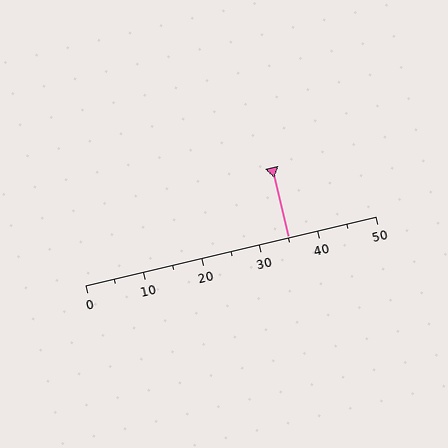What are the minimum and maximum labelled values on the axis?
The axis runs from 0 to 50.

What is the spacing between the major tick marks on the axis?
The major ticks are spaced 10 apart.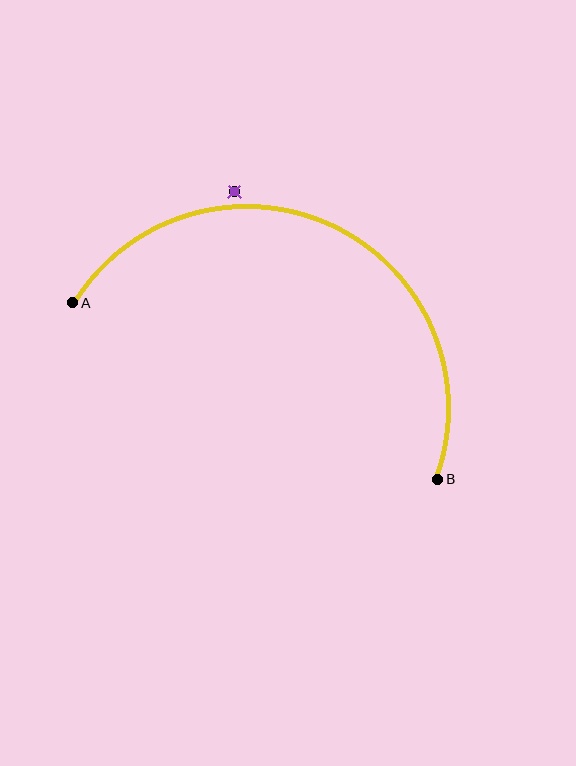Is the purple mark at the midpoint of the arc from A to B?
No — the purple mark does not lie on the arc at all. It sits slightly outside the curve.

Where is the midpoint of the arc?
The arc midpoint is the point on the curve farthest from the straight line joining A and B. It sits above that line.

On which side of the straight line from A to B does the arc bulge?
The arc bulges above the straight line connecting A and B.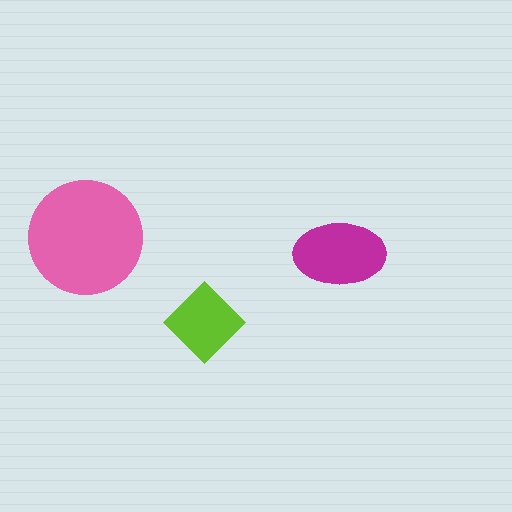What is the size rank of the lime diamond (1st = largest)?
3rd.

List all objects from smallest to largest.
The lime diamond, the magenta ellipse, the pink circle.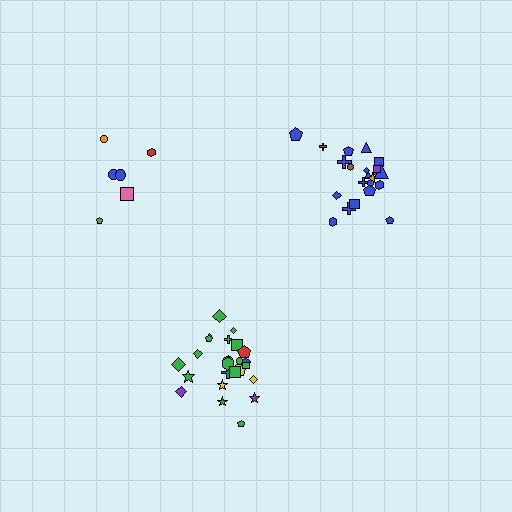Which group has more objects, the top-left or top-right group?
The top-right group.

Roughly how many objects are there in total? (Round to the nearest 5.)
Roughly 55 objects in total.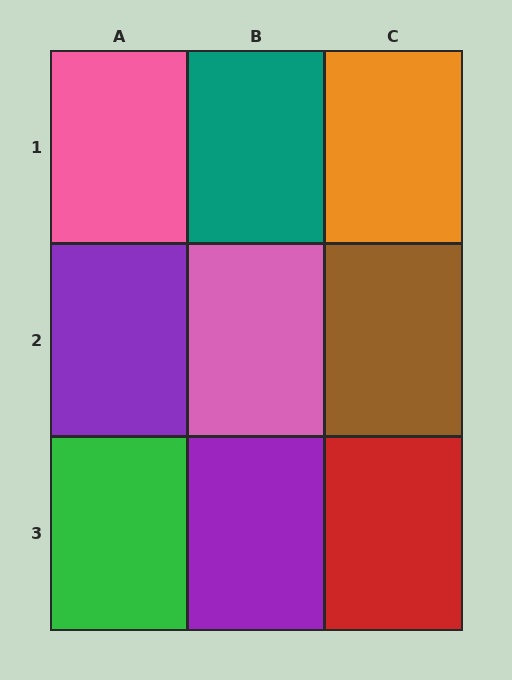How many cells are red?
1 cell is red.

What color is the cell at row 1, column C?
Orange.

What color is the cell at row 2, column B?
Pink.